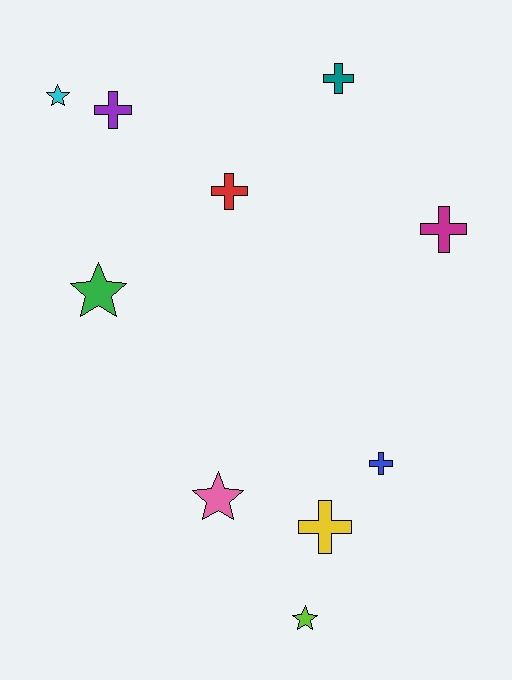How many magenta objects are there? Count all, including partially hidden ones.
There is 1 magenta object.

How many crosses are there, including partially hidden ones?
There are 6 crosses.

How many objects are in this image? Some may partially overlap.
There are 10 objects.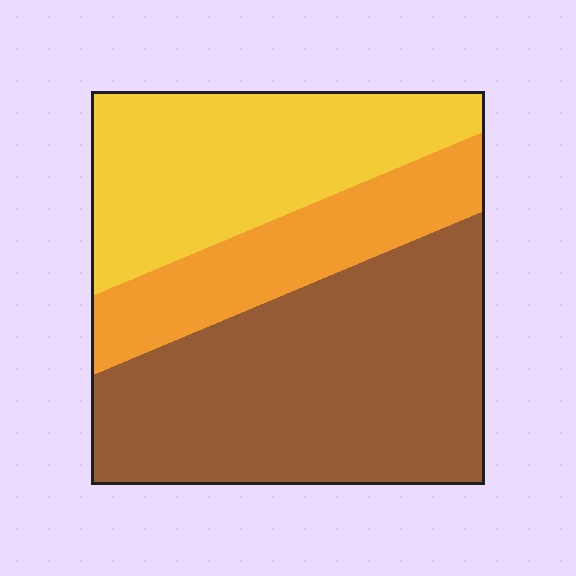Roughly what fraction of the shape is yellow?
Yellow covers 31% of the shape.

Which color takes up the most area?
Brown, at roughly 50%.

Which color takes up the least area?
Orange, at roughly 20%.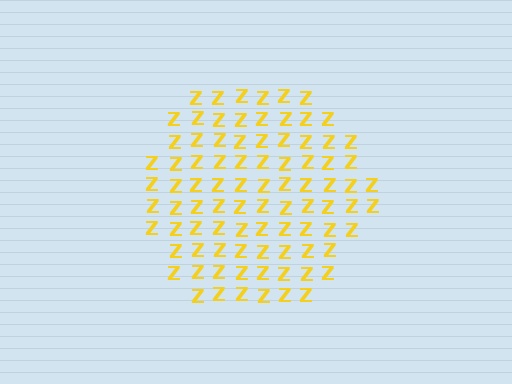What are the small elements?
The small elements are letter Z's.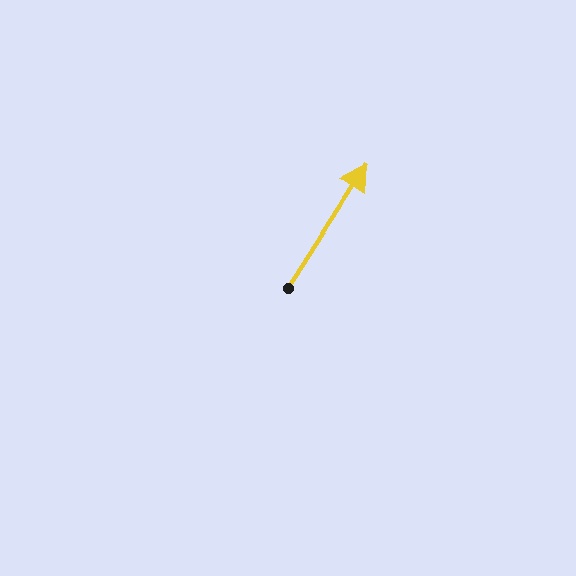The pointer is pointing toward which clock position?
Roughly 1 o'clock.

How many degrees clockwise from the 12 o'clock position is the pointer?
Approximately 33 degrees.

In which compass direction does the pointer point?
Northeast.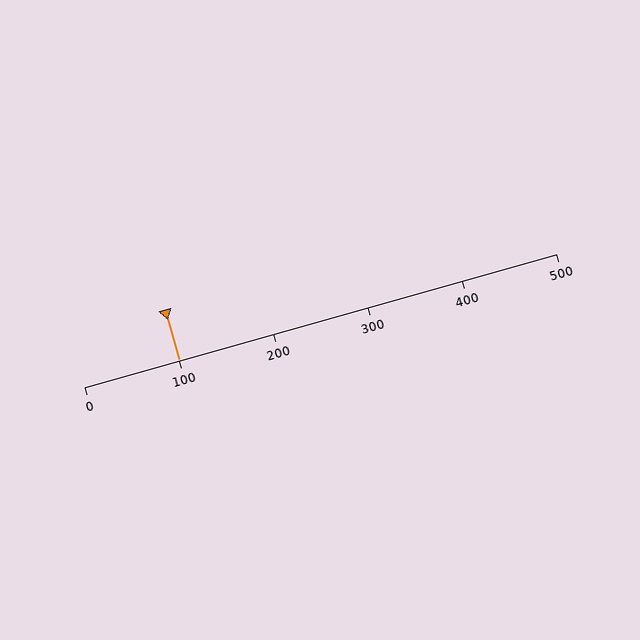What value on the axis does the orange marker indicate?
The marker indicates approximately 100.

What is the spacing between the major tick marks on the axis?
The major ticks are spaced 100 apart.